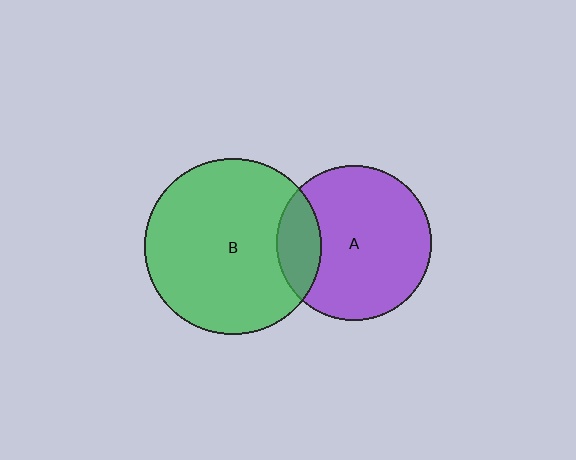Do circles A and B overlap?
Yes.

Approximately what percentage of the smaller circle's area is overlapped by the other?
Approximately 20%.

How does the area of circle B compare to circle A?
Approximately 1.3 times.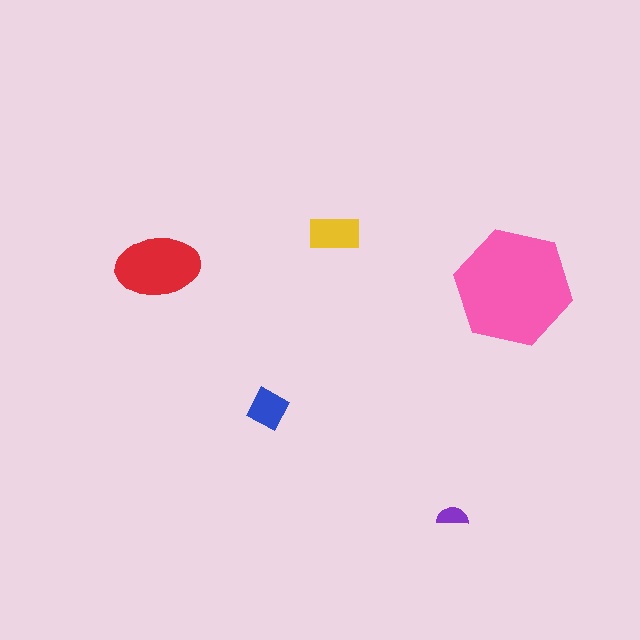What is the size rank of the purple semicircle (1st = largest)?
5th.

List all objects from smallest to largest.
The purple semicircle, the blue diamond, the yellow rectangle, the red ellipse, the pink hexagon.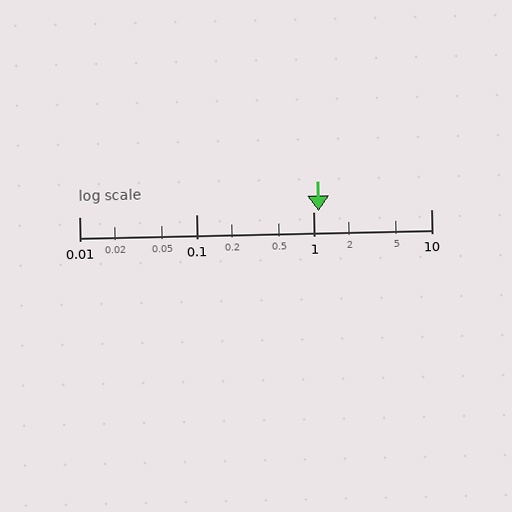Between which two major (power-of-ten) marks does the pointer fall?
The pointer is between 1 and 10.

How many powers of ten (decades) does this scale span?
The scale spans 3 decades, from 0.01 to 10.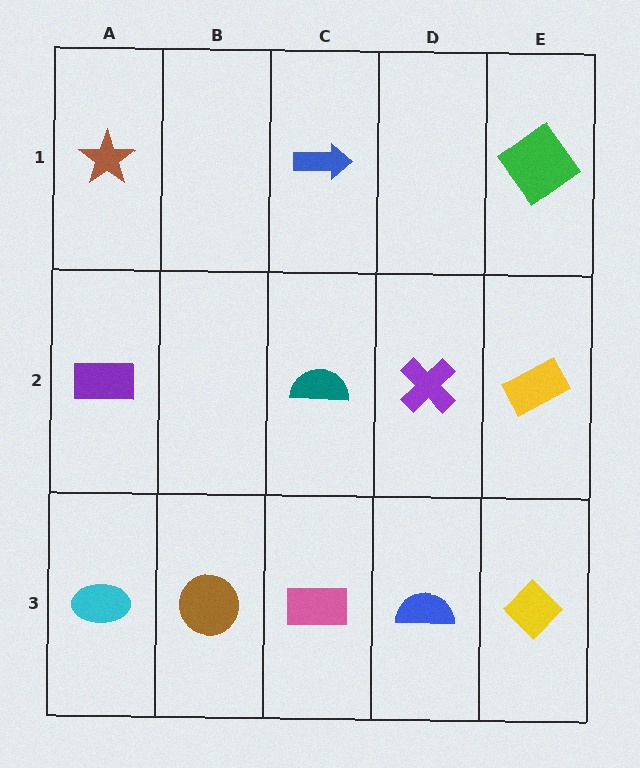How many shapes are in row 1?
3 shapes.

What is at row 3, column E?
A yellow diamond.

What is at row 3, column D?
A blue semicircle.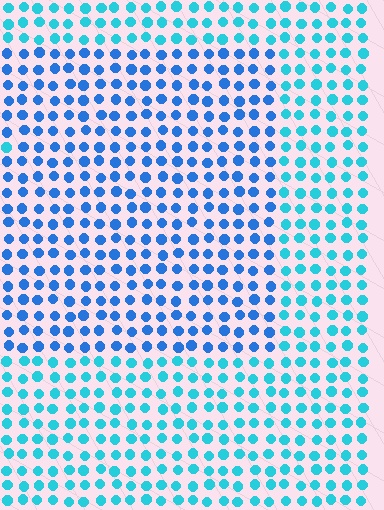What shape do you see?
I see a rectangle.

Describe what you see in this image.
The image is filled with small cyan elements in a uniform arrangement. A rectangle-shaped region is visible where the elements are tinted to a slightly different hue, forming a subtle color boundary.